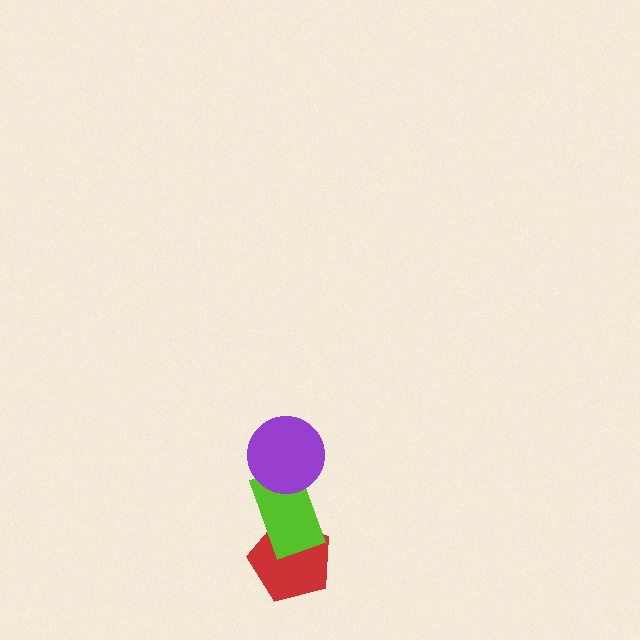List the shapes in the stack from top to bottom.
From top to bottom: the purple circle, the lime rectangle, the red pentagon.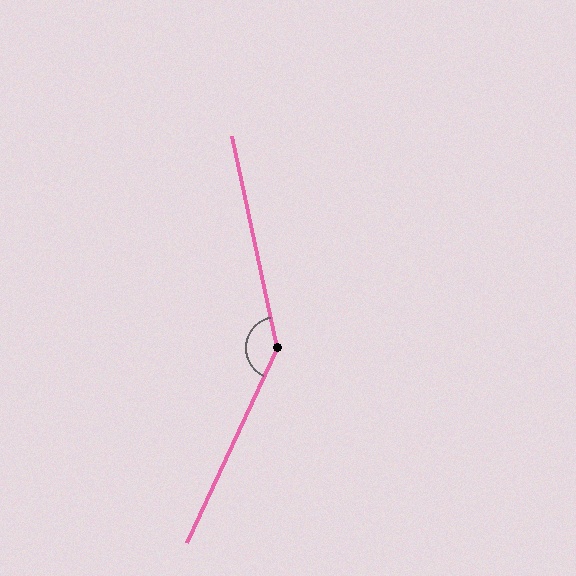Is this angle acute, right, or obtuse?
It is obtuse.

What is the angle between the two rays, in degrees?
Approximately 143 degrees.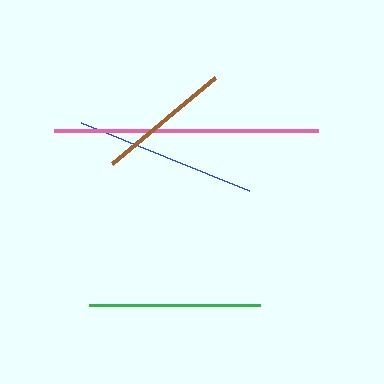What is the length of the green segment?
The green segment is approximately 170 pixels long.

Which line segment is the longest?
The pink line is the longest at approximately 264 pixels.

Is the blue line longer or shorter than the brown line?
The blue line is longer than the brown line.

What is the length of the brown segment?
The brown segment is approximately 134 pixels long.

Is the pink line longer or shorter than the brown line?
The pink line is longer than the brown line.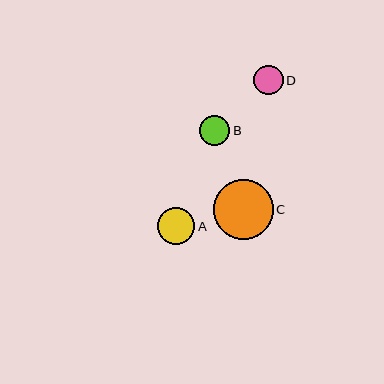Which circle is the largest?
Circle C is the largest with a size of approximately 59 pixels.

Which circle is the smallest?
Circle D is the smallest with a size of approximately 29 pixels.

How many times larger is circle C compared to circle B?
Circle C is approximately 2.0 times the size of circle B.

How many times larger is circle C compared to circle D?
Circle C is approximately 2.0 times the size of circle D.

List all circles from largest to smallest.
From largest to smallest: C, A, B, D.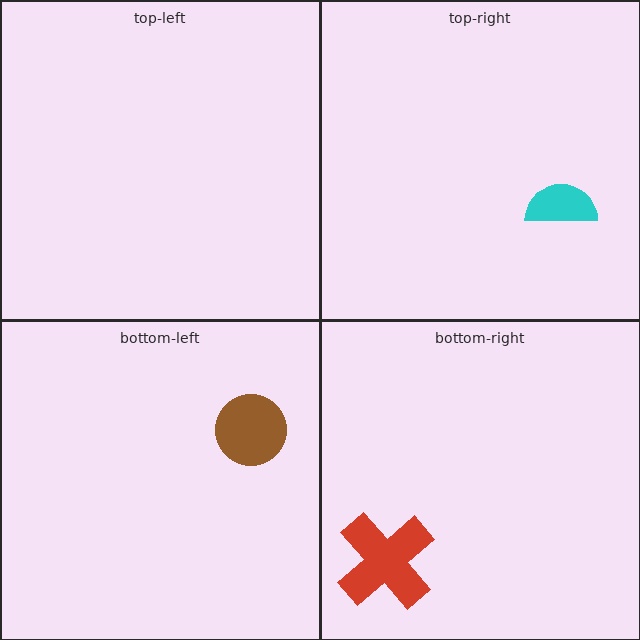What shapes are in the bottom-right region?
The red cross.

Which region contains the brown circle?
The bottom-left region.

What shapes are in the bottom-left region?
The brown circle.